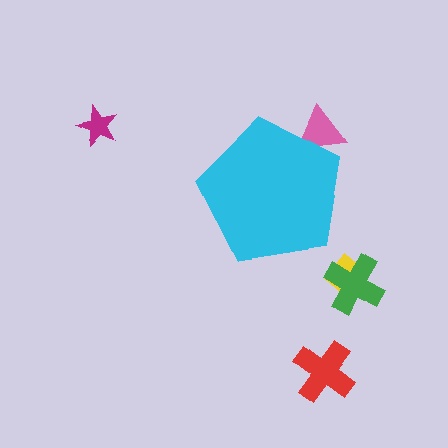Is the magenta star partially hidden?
No, the magenta star is fully visible.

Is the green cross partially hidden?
No, the green cross is fully visible.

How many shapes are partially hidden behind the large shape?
1 shape is partially hidden.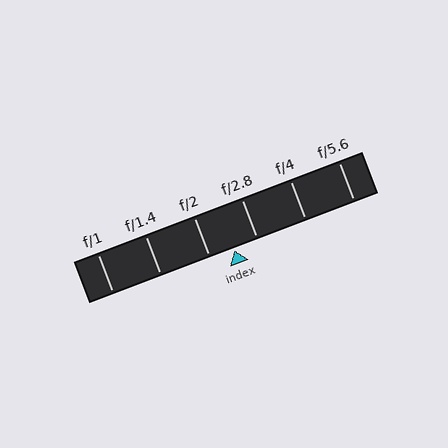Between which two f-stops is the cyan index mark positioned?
The index mark is between f/2 and f/2.8.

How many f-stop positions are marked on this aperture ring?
There are 6 f-stop positions marked.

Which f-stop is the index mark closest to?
The index mark is closest to f/2.8.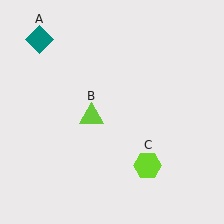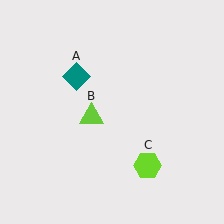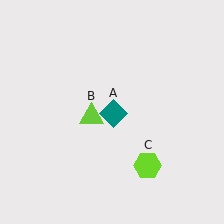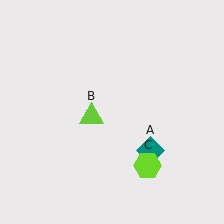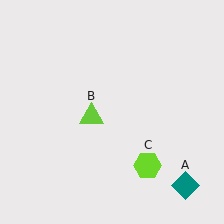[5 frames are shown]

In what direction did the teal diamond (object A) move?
The teal diamond (object A) moved down and to the right.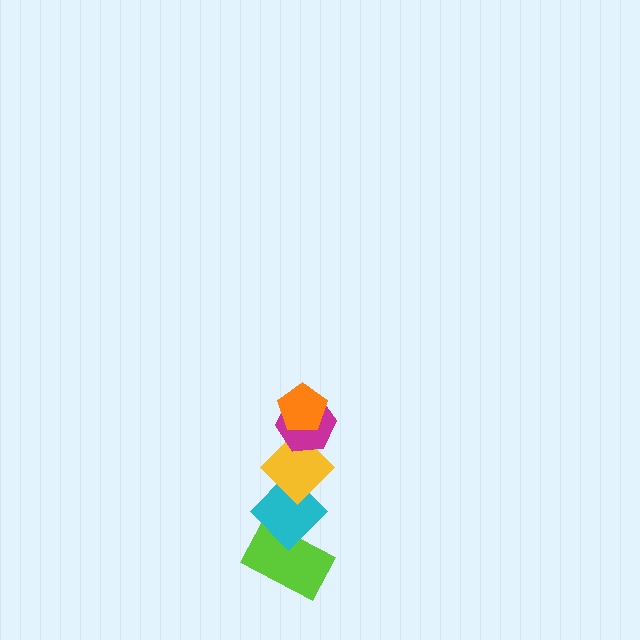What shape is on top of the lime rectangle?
The cyan diamond is on top of the lime rectangle.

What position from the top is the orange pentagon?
The orange pentagon is 1st from the top.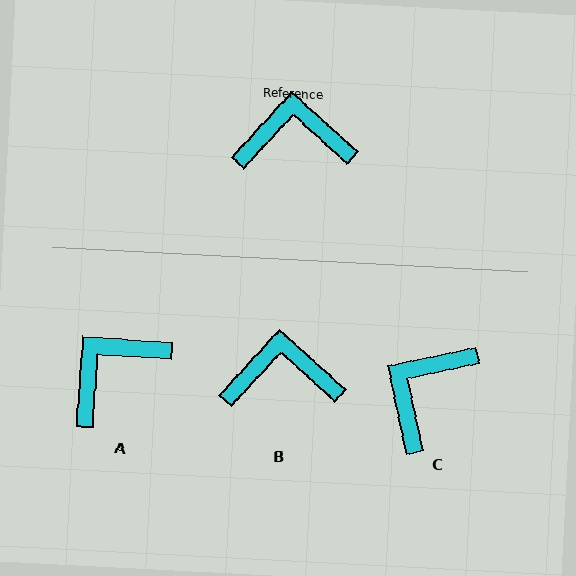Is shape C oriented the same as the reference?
No, it is off by about 55 degrees.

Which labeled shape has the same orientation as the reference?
B.